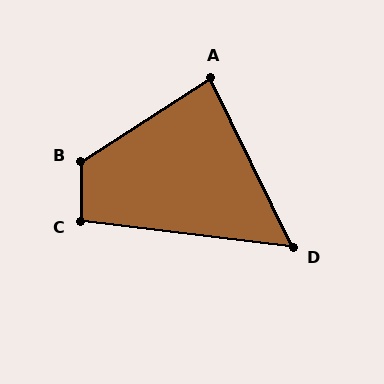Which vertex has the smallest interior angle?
D, at approximately 57 degrees.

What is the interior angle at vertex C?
Approximately 97 degrees (obtuse).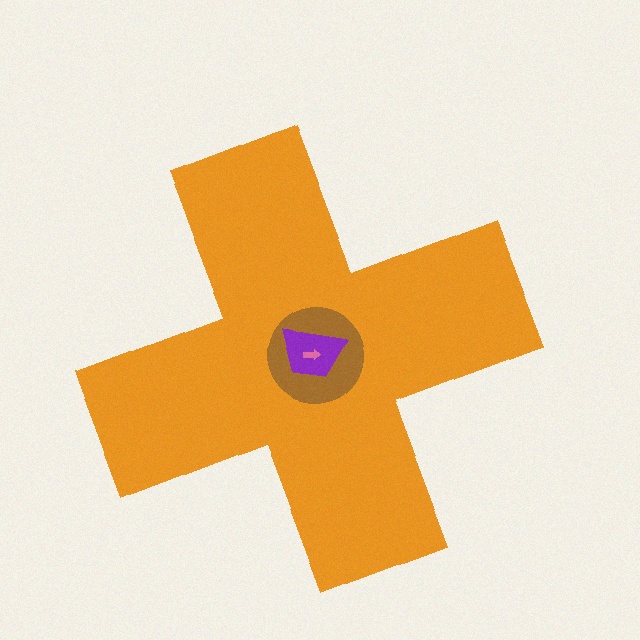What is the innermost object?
The pink arrow.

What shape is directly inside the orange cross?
The brown circle.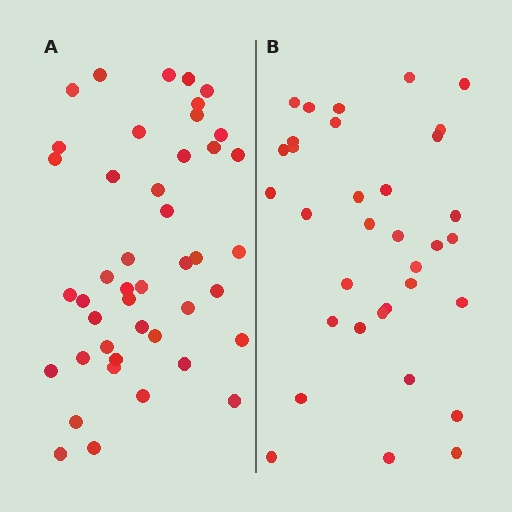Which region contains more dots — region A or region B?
Region A (the left region) has more dots.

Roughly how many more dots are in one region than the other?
Region A has roughly 10 or so more dots than region B.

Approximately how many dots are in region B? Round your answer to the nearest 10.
About 30 dots. (The exact count is 34, which rounds to 30.)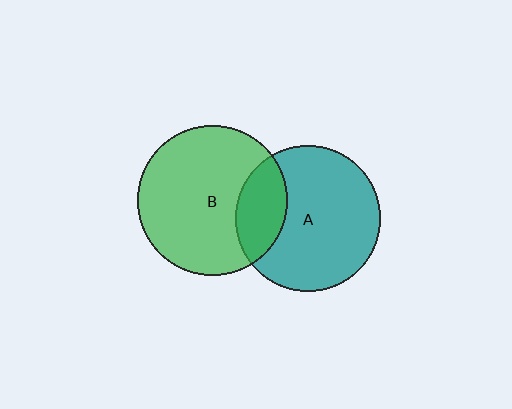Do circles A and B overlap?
Yes.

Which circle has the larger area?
Circle B (green).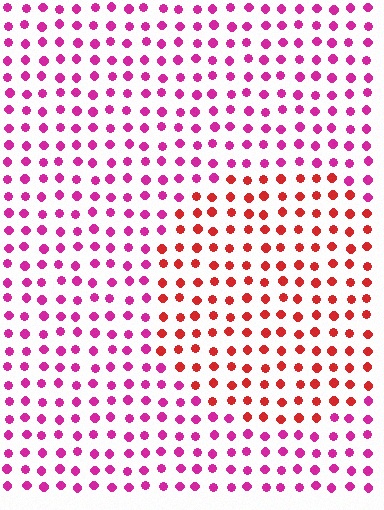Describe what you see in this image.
The image is filled with small magenta elements in a uniform arrangement. A circle-shaped region is visible where the elements are tinted to a slightly different hue, forming a subtle color boundary.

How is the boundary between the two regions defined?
The boundary is defined purely by a slight shift in hue (about 41 degrees). Spacing, size, and orientation are identical on both sides.